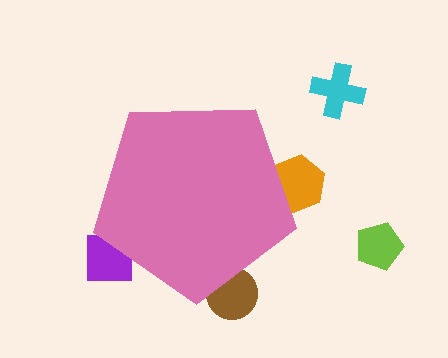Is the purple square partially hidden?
Yes, the purple square is partially hidden behind the pink pentagon.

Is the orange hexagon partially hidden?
Yes, the orange hexagon is partially hidden behind the pink pentagon.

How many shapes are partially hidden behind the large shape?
3 shapes are partially hidden.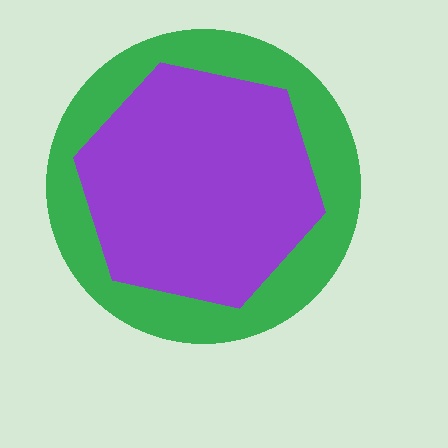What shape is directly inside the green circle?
The purple hexagon.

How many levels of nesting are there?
2.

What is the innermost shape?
The purple hexagon.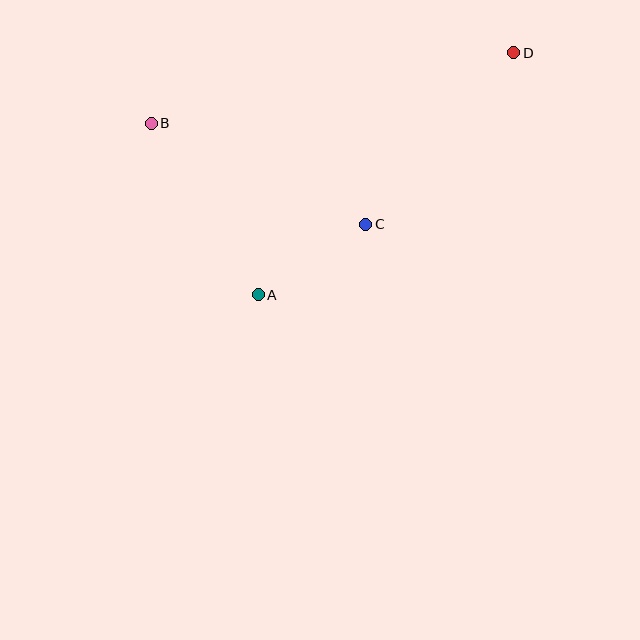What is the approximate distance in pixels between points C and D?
The distance between C and D is approximately 227 pixels.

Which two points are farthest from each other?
Points B and D are farthest from each other.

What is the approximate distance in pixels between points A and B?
The distance between A and B is approximately 203 pixels.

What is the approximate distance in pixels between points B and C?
The distance between B and C is approximately 237 pixels.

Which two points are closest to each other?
Points A and C are closest to each other.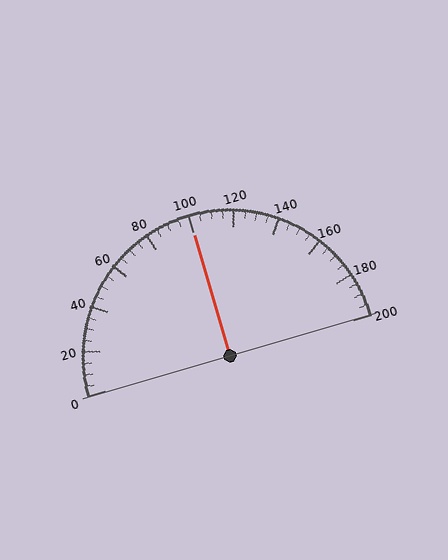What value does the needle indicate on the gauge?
The needle indicates approximately 100.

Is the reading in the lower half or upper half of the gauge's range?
The reading is in the upper half of the range (0 to 200).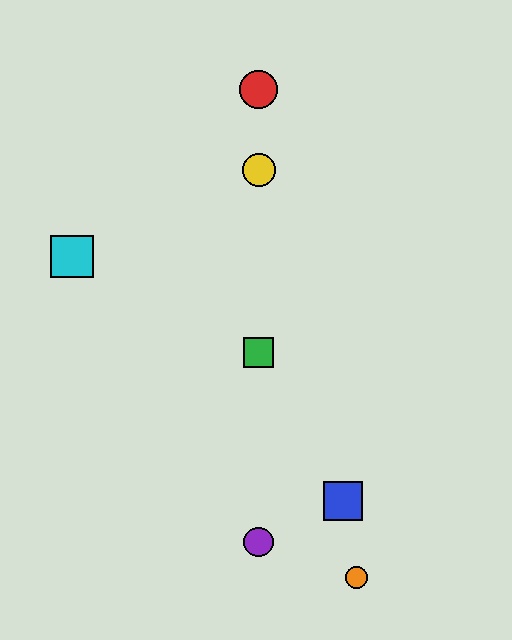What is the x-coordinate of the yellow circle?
The yellow circle is at x≈259.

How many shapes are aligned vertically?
4 shapes (the red circle, the green square, the yellow circle, the purple circle) are aligned vertically.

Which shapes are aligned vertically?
The red circle, the green square, the yellow circle, the purple circle are aligned vertically.